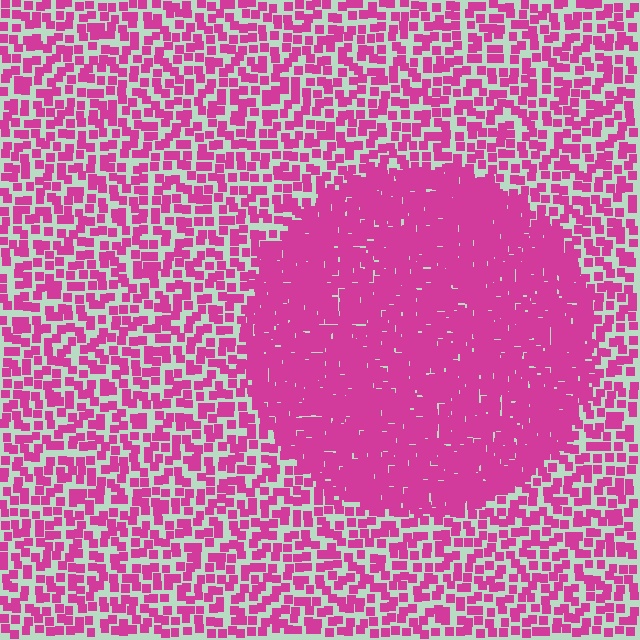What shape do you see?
I see a circle.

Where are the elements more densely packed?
The elements are more densely packed inside the circle boundary.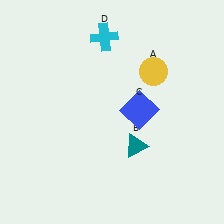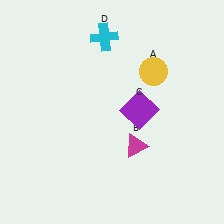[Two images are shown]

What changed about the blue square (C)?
In Image 1, C is blue. In Image 2, it changed to purple.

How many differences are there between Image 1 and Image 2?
There are 2 differences between the two images.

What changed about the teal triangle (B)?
In Image 1, B is teal. In Image 2, it changed to magenta.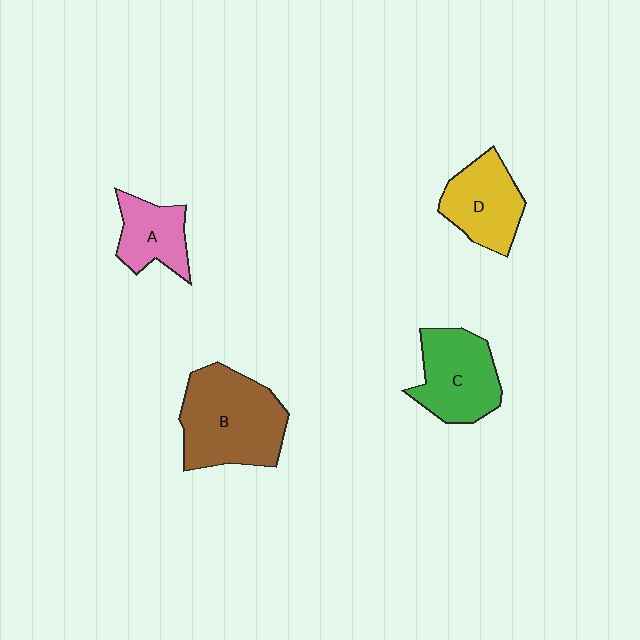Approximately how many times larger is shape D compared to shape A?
Approximately 1.3 times.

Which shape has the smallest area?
Shape A (pink).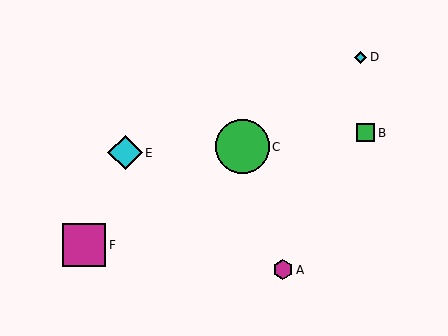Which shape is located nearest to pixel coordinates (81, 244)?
The magenta square (labeled F) at (84, 245) is nearest to that location.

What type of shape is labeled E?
Shape E is a cyan diamond.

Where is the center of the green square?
The center of the green square is at (365, 133).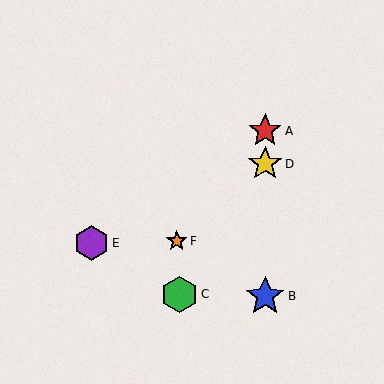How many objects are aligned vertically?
3 objects (A, B, D) are aligned vertically.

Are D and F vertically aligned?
No, D is at x≈265 and F is at x≈177.